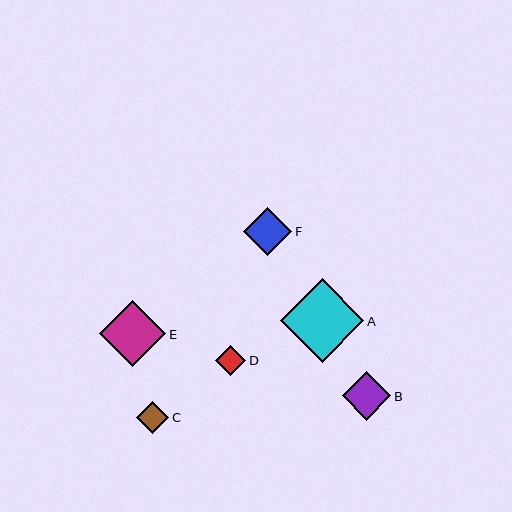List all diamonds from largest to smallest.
From largest to smallest: A, E, B, F, C, D.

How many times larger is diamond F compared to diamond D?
Diamond F is approximately 1.6 times the size of diamond D.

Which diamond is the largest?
Diamond A is the largest with a size of approximately 83 pixels.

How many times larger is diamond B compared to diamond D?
Diamond B is approximately 1.6 times the size of diamond D.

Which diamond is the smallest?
Diamond D is the smallest with a size of approximately 31 pixels.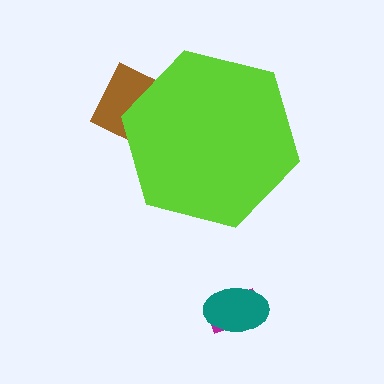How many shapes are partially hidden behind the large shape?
1 shape is partially hidden.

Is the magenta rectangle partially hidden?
No, the magenta rectangle is fully visible.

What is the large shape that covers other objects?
A lime hexagon.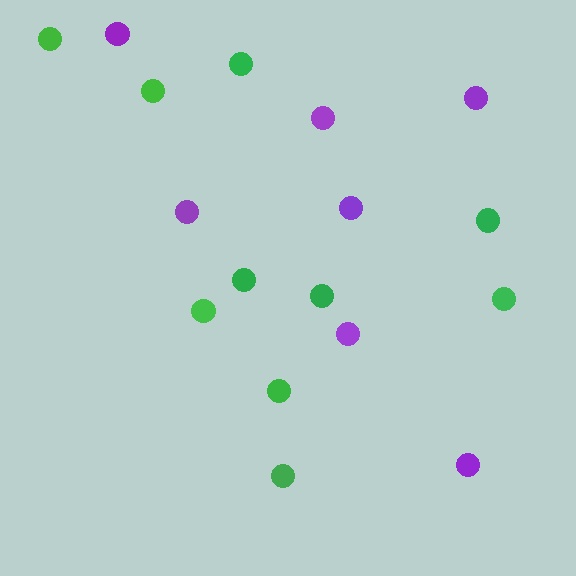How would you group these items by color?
There are 2 groups: one group of purple circles (7) and one group of green circles (10).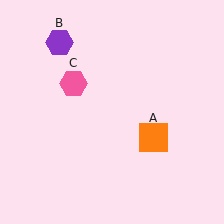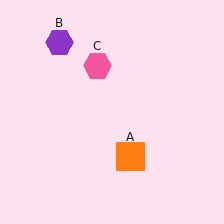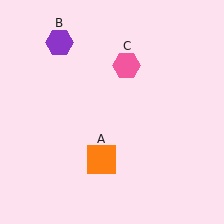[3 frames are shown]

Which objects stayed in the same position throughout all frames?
Purple hexagon (object B) remained stationary.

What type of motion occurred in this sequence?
The orange square (object A), pink hexagon (object C) rotated clockwise around the center of the scene.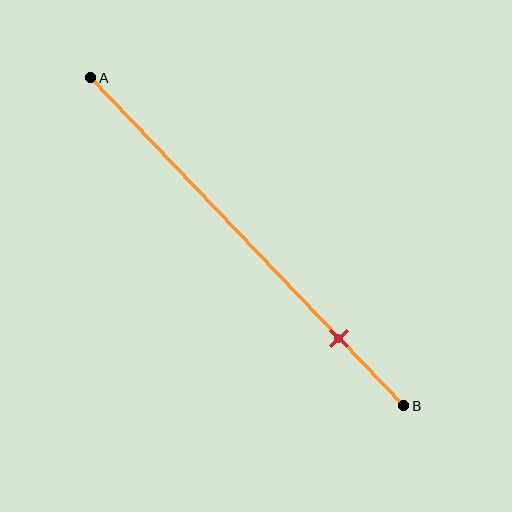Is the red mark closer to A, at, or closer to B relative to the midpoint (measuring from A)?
The red mark is closer to point B than the midpoint of segment AB.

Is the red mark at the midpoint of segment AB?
No, the mark is at about 80% from A, not at the 50% midpoint.